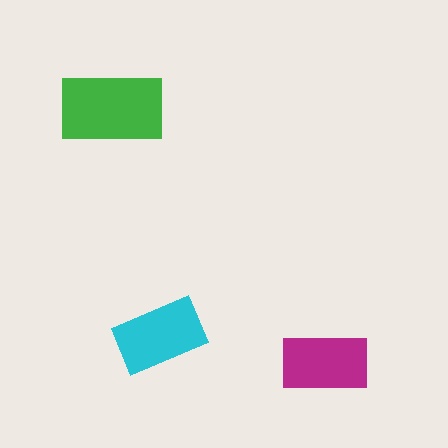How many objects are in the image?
There are 3 objects in the image.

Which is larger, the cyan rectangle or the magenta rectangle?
The cyan one.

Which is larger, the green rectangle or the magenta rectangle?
The green one.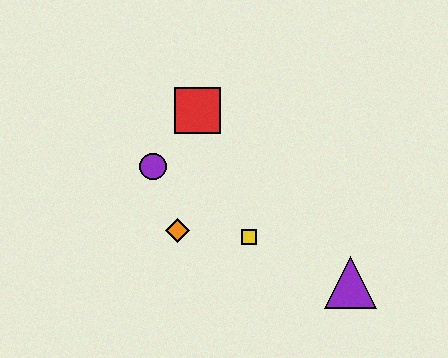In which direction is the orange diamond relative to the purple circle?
The orange diamond is below the purple circle.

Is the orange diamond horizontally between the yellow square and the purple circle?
Yes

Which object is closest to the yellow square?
The orange diamond is closest to the yellow square.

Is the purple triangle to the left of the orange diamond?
No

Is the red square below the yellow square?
No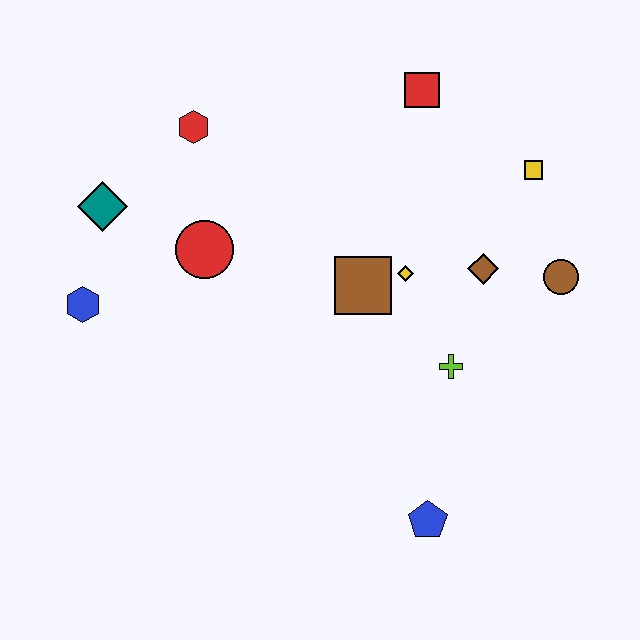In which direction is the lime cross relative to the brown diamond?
The lime cross is below the brown diamond.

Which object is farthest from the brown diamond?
The blue hexagon is farthest from the brown diamond.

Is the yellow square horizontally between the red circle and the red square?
No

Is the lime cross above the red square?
No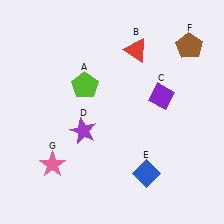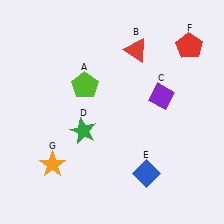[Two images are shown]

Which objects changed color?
D changed from purple to green. F changed from brown to red. G changed from pink to orange.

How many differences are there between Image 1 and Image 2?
There are 3 differences between the two images.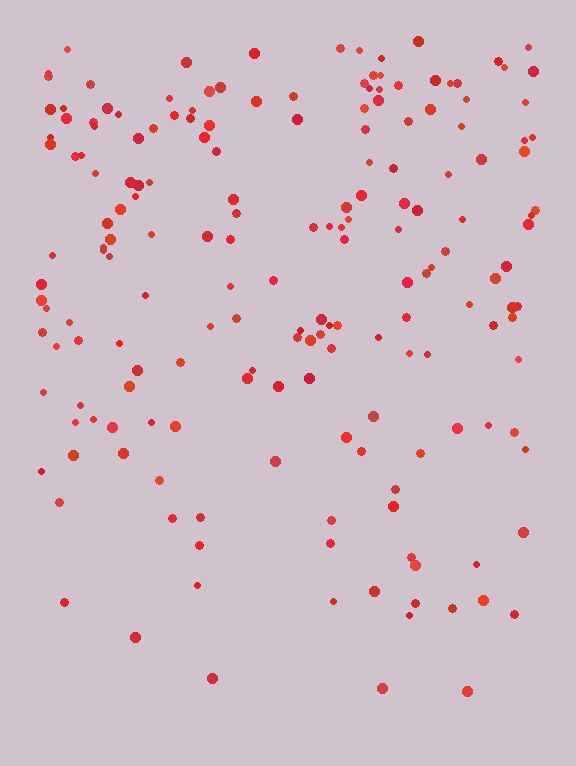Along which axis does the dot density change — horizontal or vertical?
Vertical.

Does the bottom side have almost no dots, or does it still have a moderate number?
Still a moderate number, just noticeably fewer than the top.